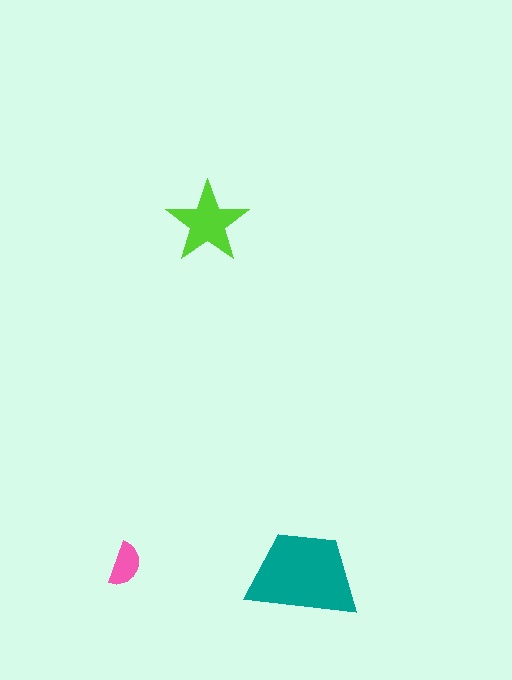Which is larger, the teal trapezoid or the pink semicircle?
The teal trapezoid.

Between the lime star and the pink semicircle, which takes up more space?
The lime star.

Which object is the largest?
The teal trapezoid.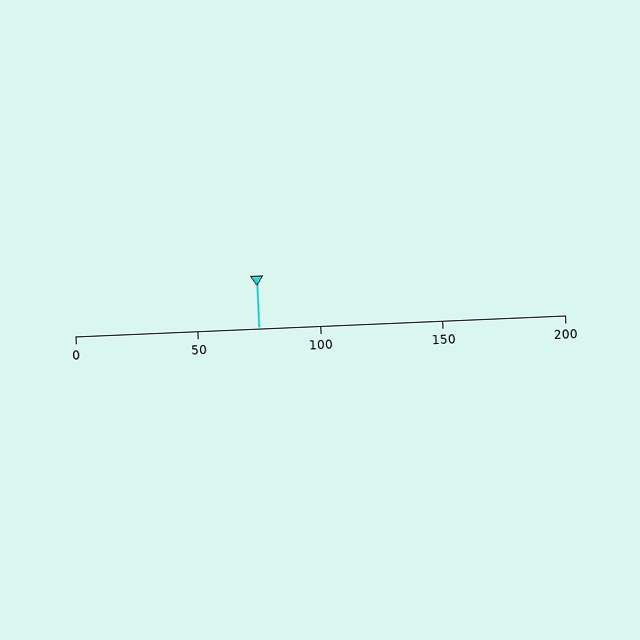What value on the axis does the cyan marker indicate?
The marker indicates approximately 75.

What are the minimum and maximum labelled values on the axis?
The axis runs from 0 to 200.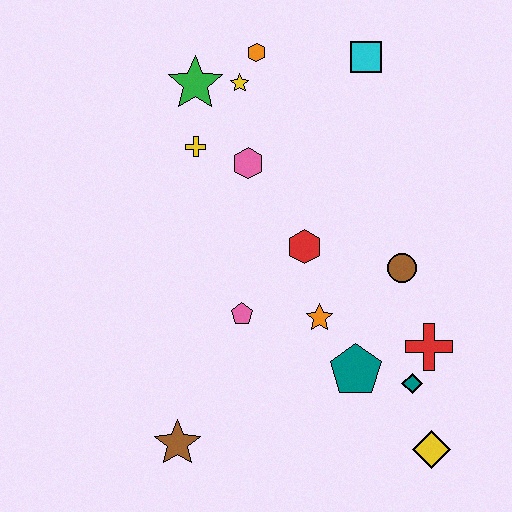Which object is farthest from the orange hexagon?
The yellow diamond is farthest from the orange hexagon.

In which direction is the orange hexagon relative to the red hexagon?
The orange hexagon is above the red hexagon.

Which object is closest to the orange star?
The teal pentagon is closest to the orange star.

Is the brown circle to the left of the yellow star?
No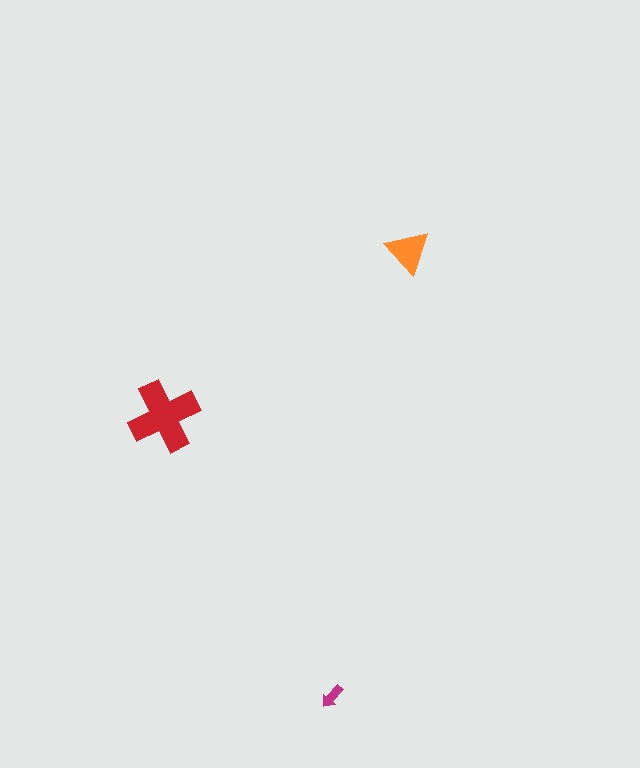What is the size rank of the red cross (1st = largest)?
1st.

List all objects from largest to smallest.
The red cross, the orange triangle, the magenta arrow.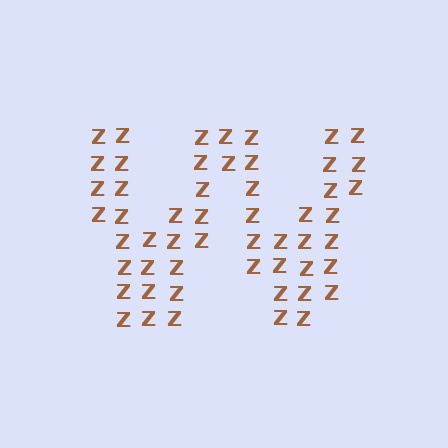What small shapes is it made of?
It is made of small letter Z's.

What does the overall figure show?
The overall figure shows the letter W.